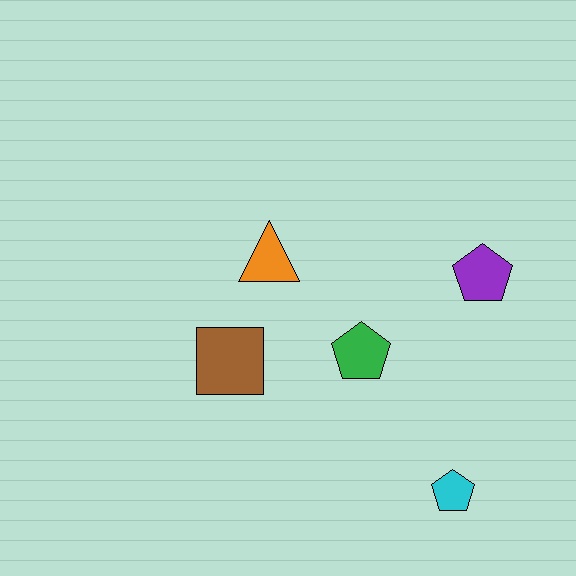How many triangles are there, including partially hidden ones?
There is 1 triangle.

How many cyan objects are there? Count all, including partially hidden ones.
There is 1 cyan object.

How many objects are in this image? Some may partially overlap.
There are 5 objects.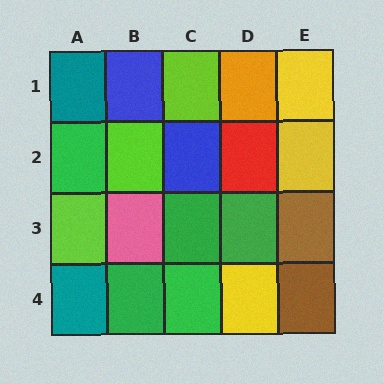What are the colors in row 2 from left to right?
Green, lime, blue, red, yellow.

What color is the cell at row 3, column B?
Pink.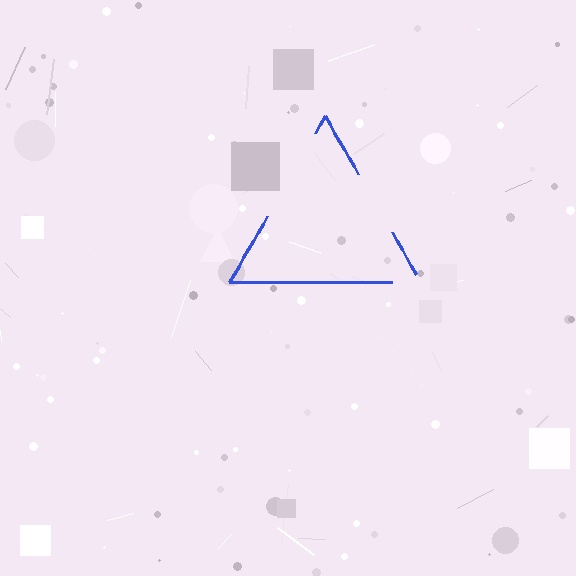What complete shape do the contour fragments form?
The contour fragments form a triangle.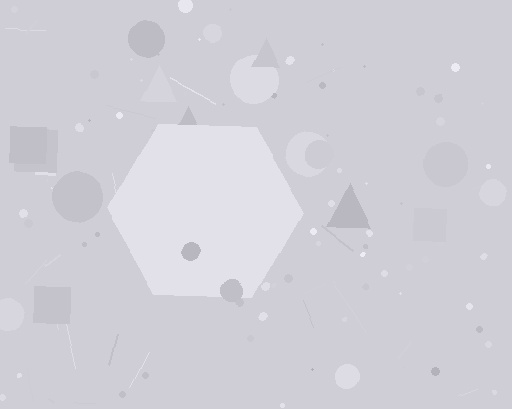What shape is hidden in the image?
A hexagon is hidden in the image.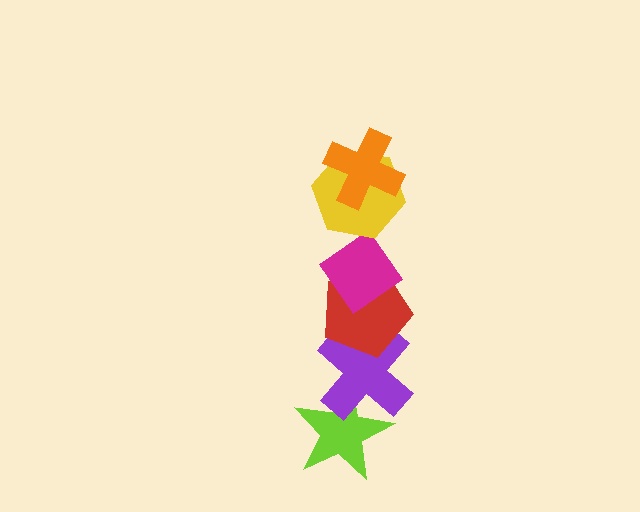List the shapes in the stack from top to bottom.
From top to bottom: the orange cross, the yellow hexagon, the magenta diamond, the red pentagon, the purple cross, the lime star.